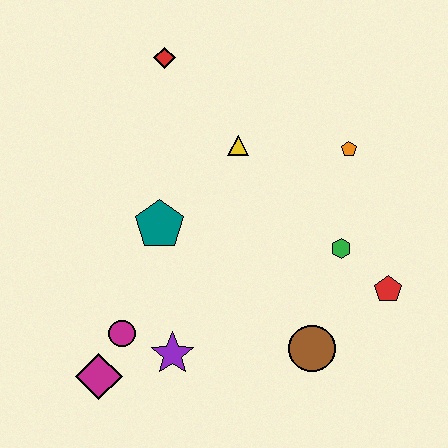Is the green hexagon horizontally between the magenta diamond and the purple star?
No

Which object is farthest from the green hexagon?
The magenta diamond is farthest from the green hexagon.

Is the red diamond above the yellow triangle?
Yes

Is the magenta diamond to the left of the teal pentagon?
Yes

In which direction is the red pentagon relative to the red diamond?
The red pentagon is below the red diamond.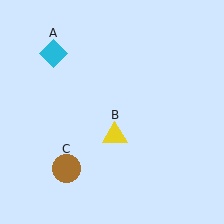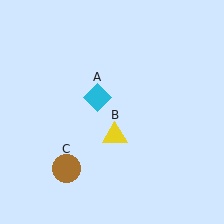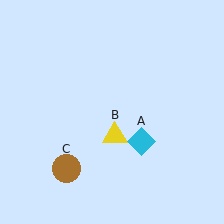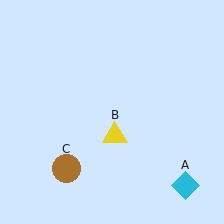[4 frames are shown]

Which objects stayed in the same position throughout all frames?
Yellow triangle (object B) and brown circle (object C) remained stationary.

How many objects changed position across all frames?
1 object changed position: cyan diamond (object A).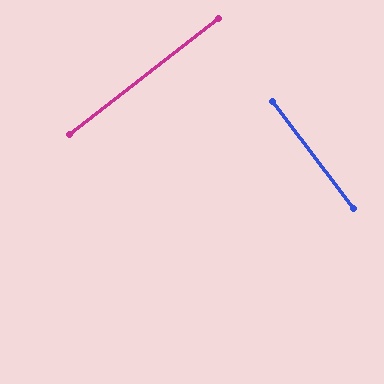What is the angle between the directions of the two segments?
Approximately 89 degrees.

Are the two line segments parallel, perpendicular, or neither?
Perpendicular — they meet at approximately 89°.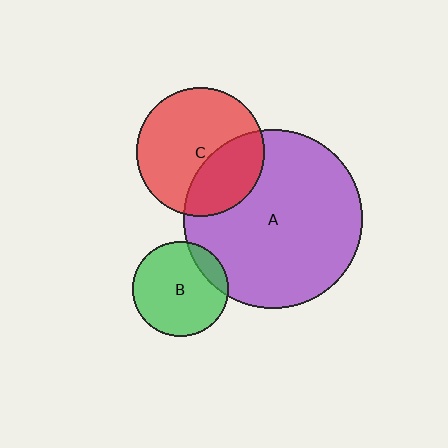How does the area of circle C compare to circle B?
Approximately 1.8 times.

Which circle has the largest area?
Circle A (purple).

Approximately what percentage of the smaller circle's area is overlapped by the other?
Approximately 15%.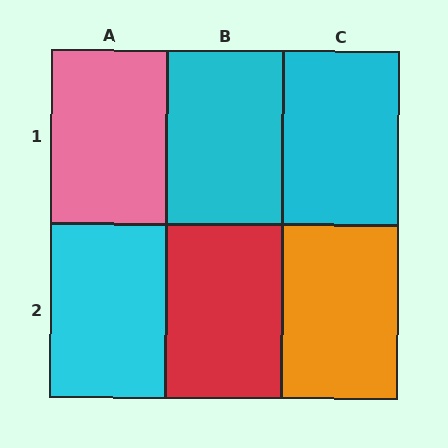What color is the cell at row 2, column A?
Cyan.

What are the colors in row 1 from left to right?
Pink, cyan, cyan.